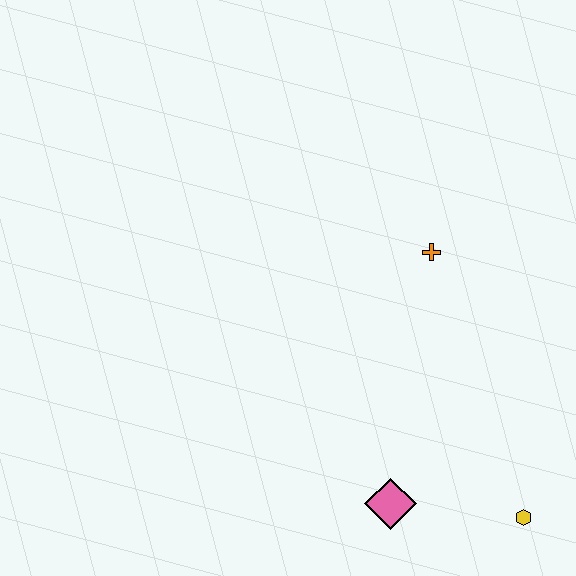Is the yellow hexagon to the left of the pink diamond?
No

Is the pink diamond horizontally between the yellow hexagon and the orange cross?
No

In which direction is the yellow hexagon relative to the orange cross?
The yellow hexagon is below the orange cross.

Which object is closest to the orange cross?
The pink diamond is closest to the orange cross.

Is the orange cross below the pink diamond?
No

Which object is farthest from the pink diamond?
The orange cross is farthest from the pink diamond.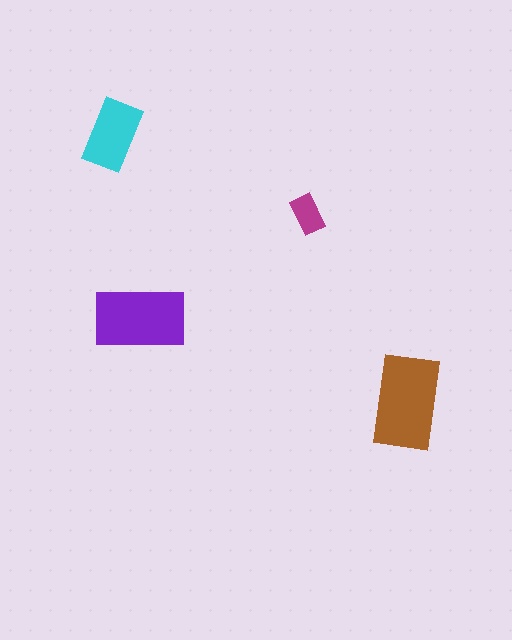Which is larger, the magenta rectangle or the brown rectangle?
The brown one.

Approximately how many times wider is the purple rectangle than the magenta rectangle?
About 2.5 times wider.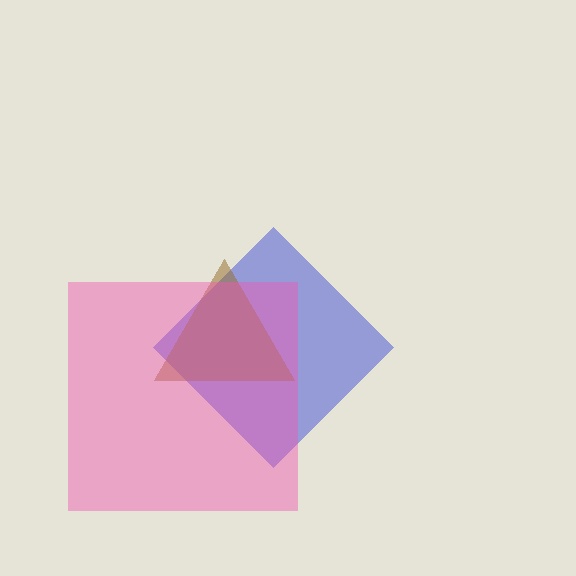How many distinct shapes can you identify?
There are 3 distinct shapes: a blue diamond, a brown triangle, a pink square.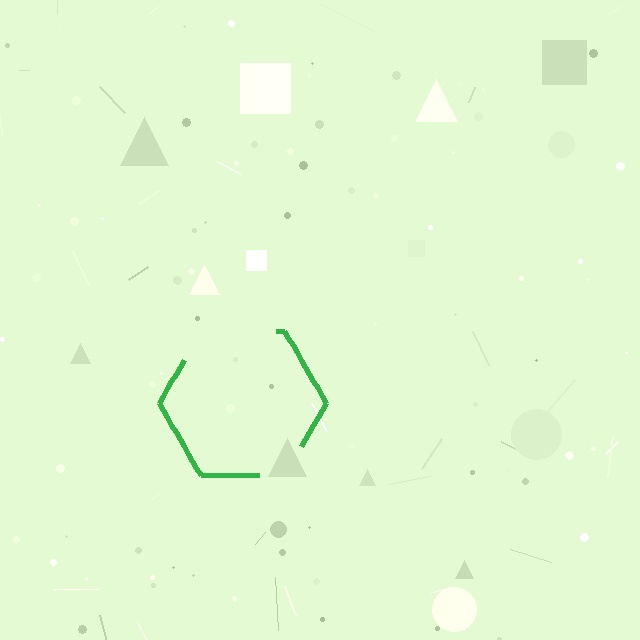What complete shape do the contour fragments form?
The contour fragments form a hexagon.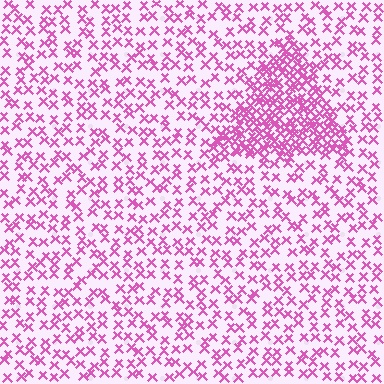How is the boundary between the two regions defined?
The boundary is defined by a change in element density (approximately 2.6x ratio). All elements are the same color, size, and shape.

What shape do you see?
I see a triangle.